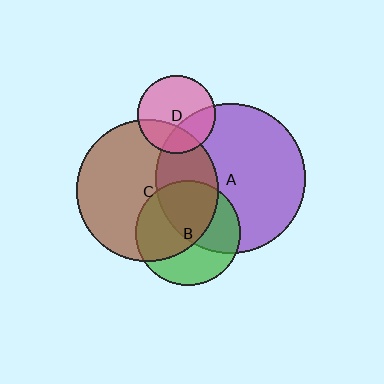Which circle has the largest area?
Circle A (purple).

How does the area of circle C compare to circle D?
Approximately 3.3 times.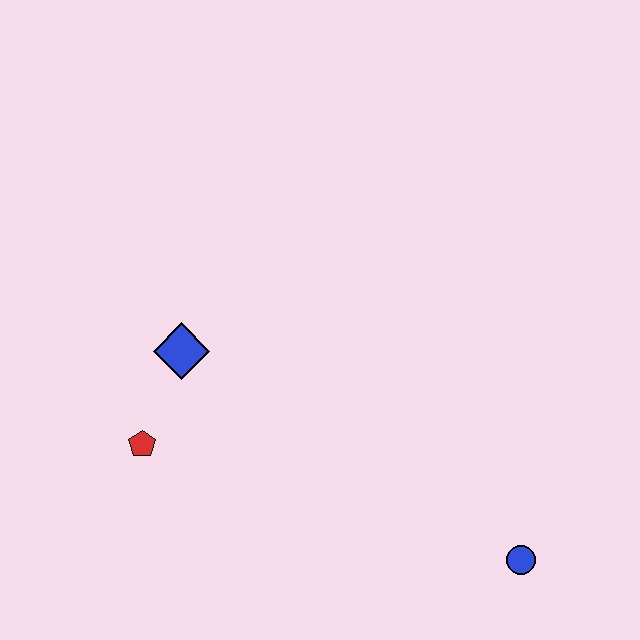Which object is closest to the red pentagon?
The blue diamond is closest to the red pentagon.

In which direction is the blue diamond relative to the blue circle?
The blue diamond is to the left of the blue circle.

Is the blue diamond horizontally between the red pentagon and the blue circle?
Yes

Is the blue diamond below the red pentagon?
No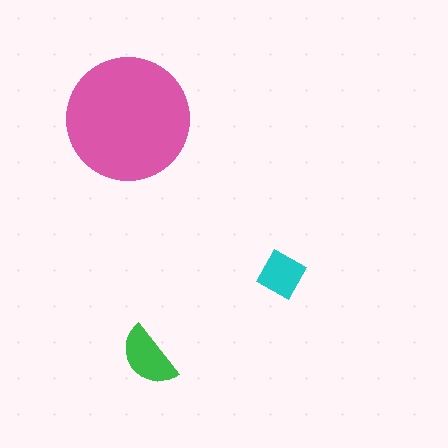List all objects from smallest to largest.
The cyan diamond, the green semicircle, the pink circle.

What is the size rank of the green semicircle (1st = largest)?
2nd.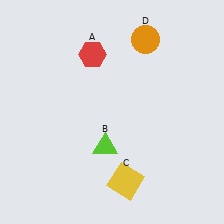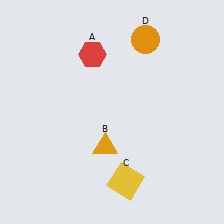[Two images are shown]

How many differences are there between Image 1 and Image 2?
There is 1 difference between the two images.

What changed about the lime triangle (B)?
In Image 1, B is lime. In Image 2, it changed to orange.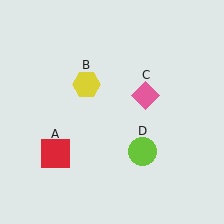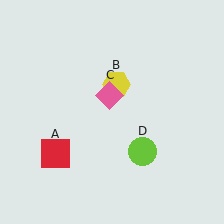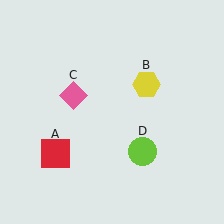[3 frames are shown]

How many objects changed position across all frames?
2 objects changed position: yellow hexagon (object B), pink diamond (object C).